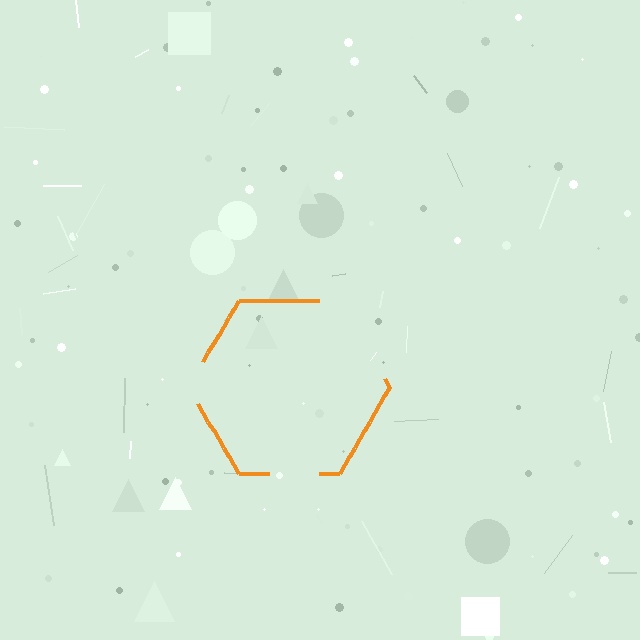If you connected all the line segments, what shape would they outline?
They would outline a hexagon.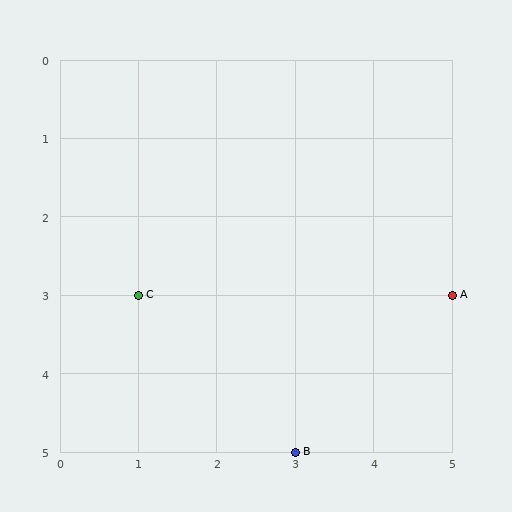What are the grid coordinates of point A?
Point A is at grid coordinates (5, 3).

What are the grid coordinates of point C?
Point C is at grid coordinates (1, 3).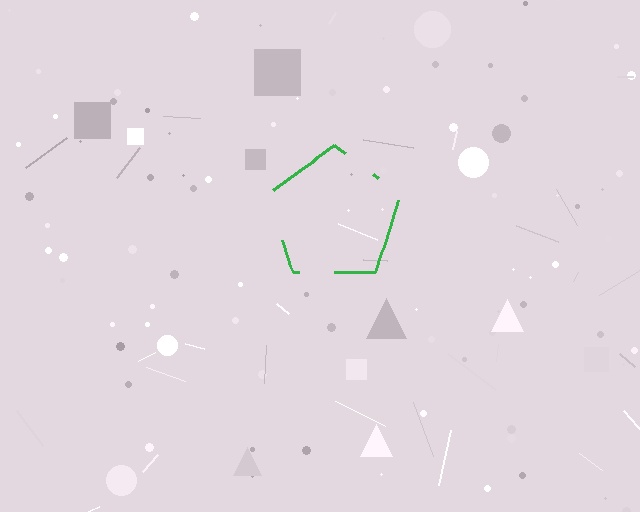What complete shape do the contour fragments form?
The contour fragments form a pentagon.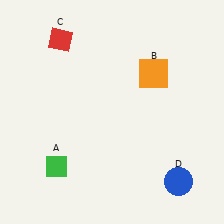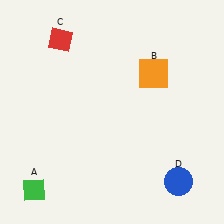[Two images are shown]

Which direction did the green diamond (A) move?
The green diamond (A) moved down.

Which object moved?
The green diamond (A) moved down.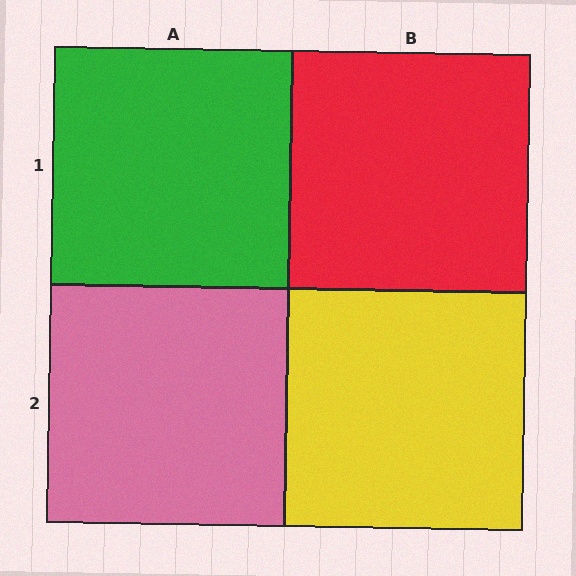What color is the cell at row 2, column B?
Yellow.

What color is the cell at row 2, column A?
Pink.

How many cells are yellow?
1 cell is yellow.